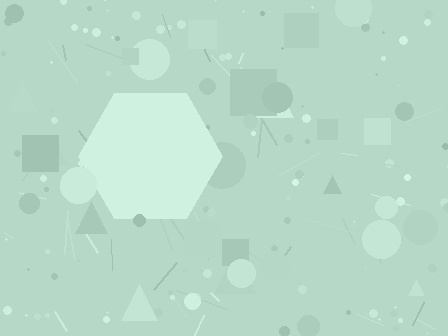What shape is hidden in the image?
A hexagon is hidden in the image.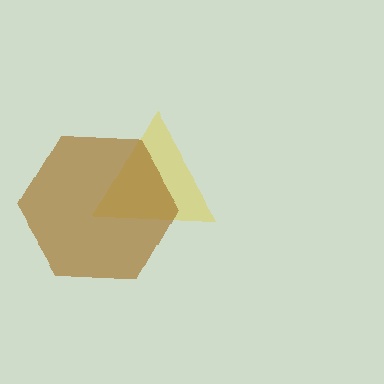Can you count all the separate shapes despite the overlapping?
Yes, there are 2 separate shapes.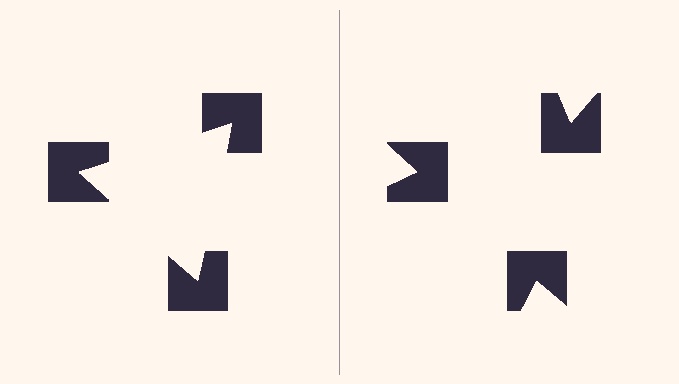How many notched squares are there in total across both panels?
6 — 3 on each side.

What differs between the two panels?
The notched squares are positioned identically on both sides; only the wedge orientations differ. On the left they align to a triangle; on the right they are misaligned.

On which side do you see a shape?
An illusory triangle appears on the left side. On the right side the wedge cuts are rotated, so no coherent shape forms.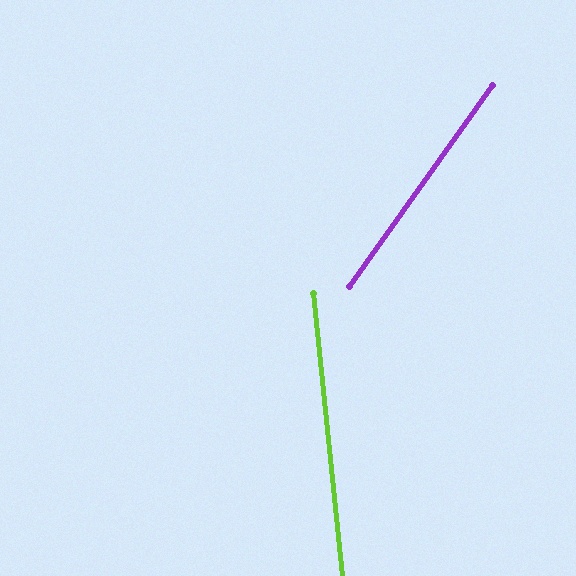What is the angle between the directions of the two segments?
Approximately 41 degrees.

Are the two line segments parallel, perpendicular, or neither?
Neither parallel nor perpendicular — they differ by about 41°.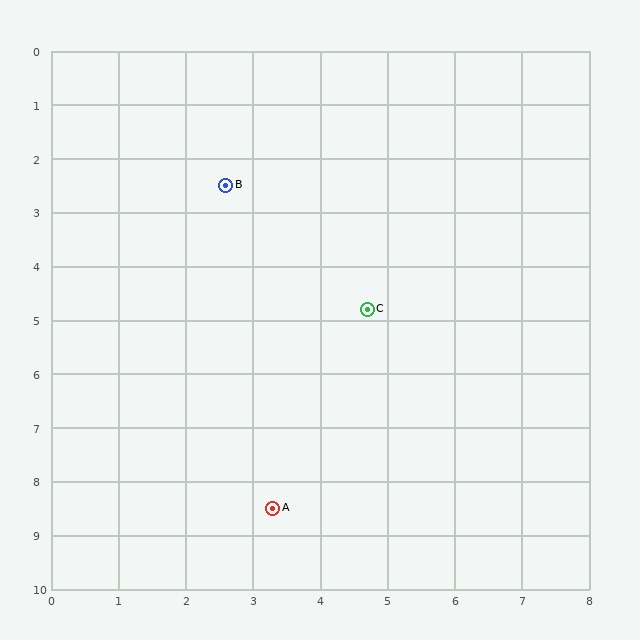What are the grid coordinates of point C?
Point C is at approximately (4.7, 4.8).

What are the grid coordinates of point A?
Point A is at approximately (3.3, 8.5).